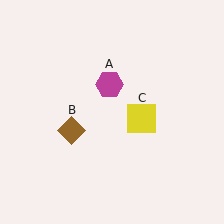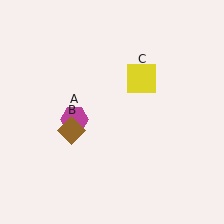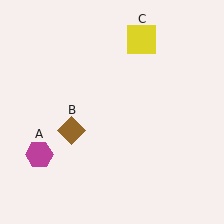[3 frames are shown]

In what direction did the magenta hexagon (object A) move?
The magenta hexagon (object A) moved down and to the left.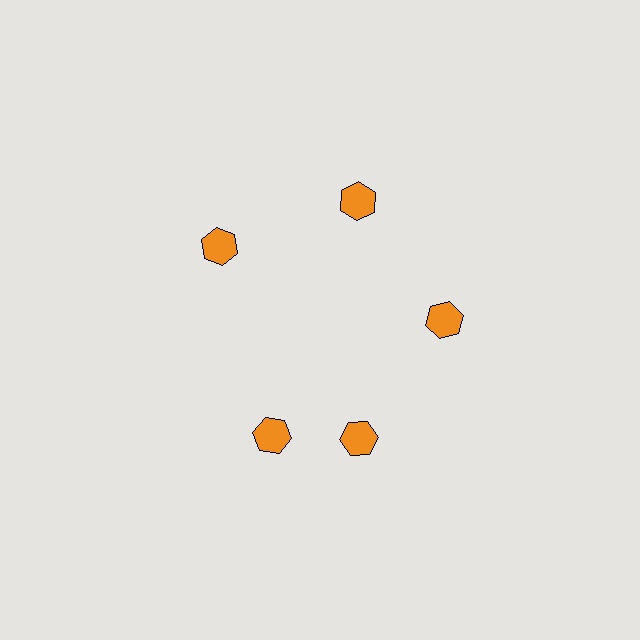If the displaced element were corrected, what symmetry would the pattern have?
It would have 5-fold rotational symmetry — the pattern would map onto itself every 72 degrees.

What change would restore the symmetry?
The symmetry would be restored by rotating it back into even spacing with its neighbors so that all 5 hexagons sit at equal angles and equal distance from the center.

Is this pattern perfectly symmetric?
No. The 5 orange hexagons are arranged in a ring, but one element near the 8 o'clock position is rotated out of alignment along the ring, breaking the 5-fold rotational symmetry.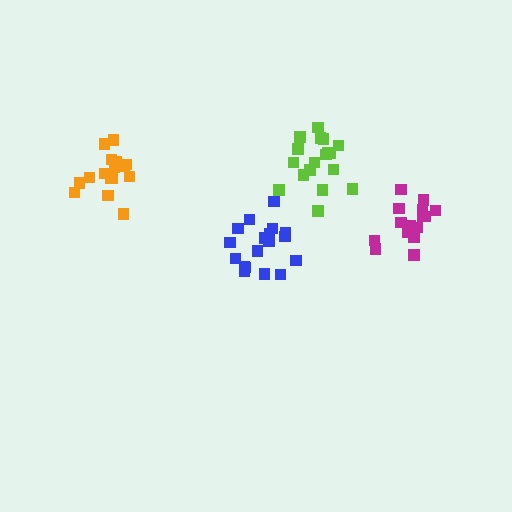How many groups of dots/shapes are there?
There are 4 groups.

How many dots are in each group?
Group 1: 16 dots, Group 2: 18 dots, Group 3: 18 dots, Group 4: 16 dots (68 total).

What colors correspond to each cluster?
The clusters are colored: orange, lime, blue, magenta.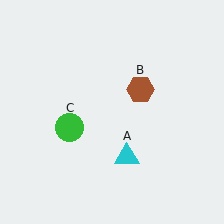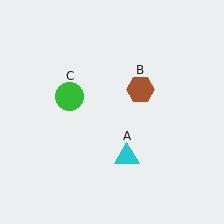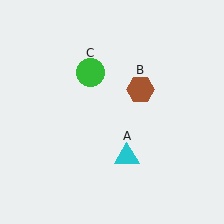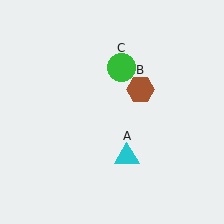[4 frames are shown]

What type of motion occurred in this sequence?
The green circle (object C) rotated clockwise around the center of the scene.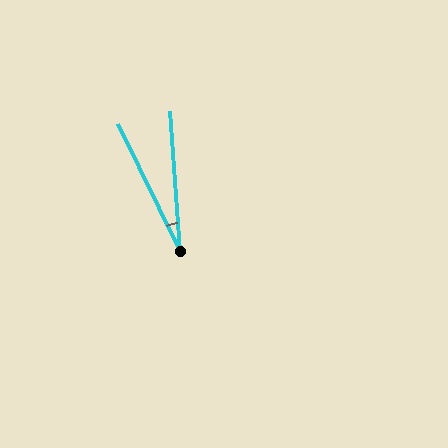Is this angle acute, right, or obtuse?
It is acute.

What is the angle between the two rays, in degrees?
Approximately 22 degrees.